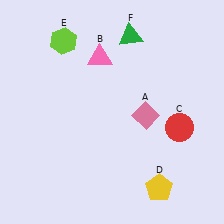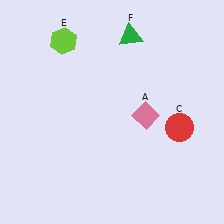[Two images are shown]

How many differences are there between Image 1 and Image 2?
There are 2 differences between the two images.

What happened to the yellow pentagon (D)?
The yellow pentagon (D) was removed in Image 2. It was in the bottom-right area of Image 1.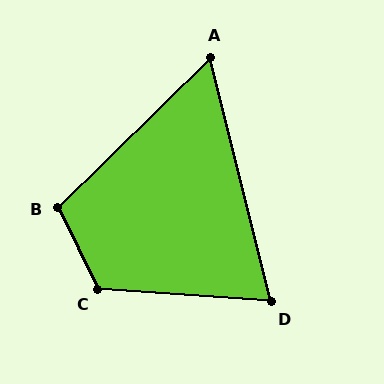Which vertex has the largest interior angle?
C, at approximately 120 degrees.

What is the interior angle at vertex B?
Approximately 108 degrees (obtuse).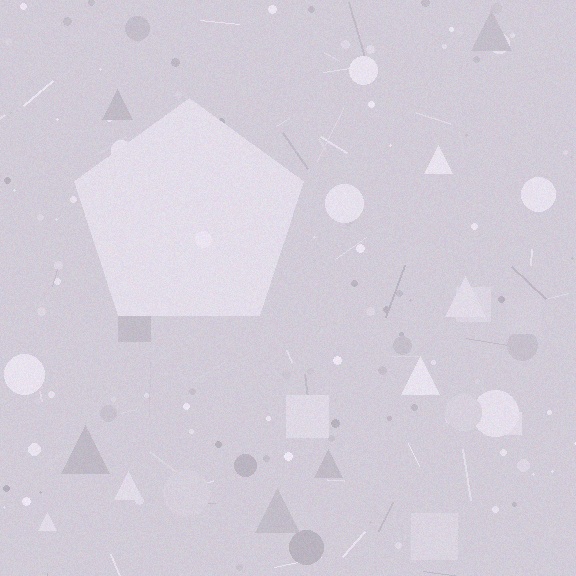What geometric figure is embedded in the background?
A pentagon is embedded in the background.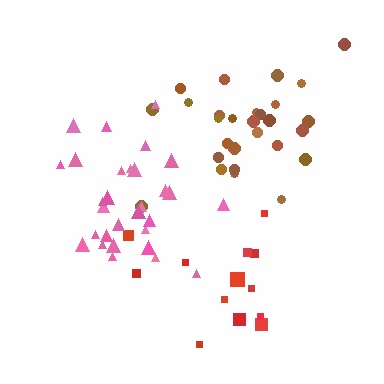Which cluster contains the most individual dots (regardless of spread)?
Pink (30).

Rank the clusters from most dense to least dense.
pink, brown, red.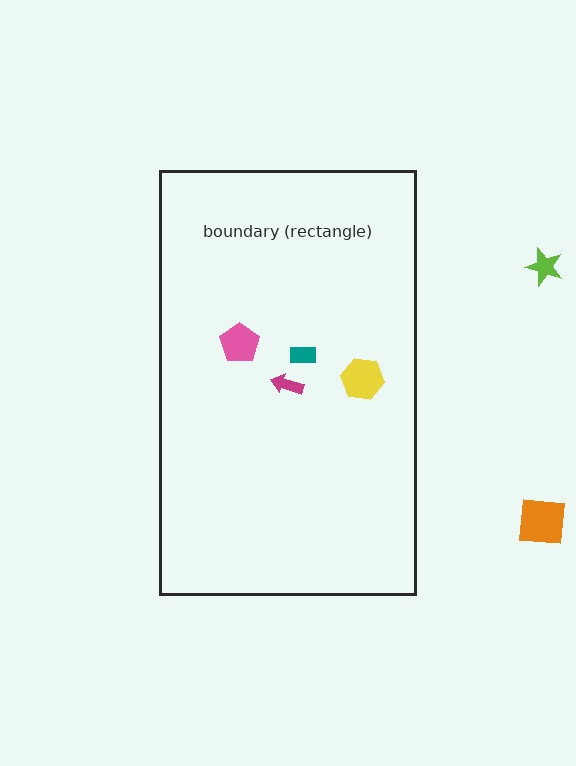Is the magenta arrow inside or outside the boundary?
Inside.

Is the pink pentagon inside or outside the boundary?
Inside.